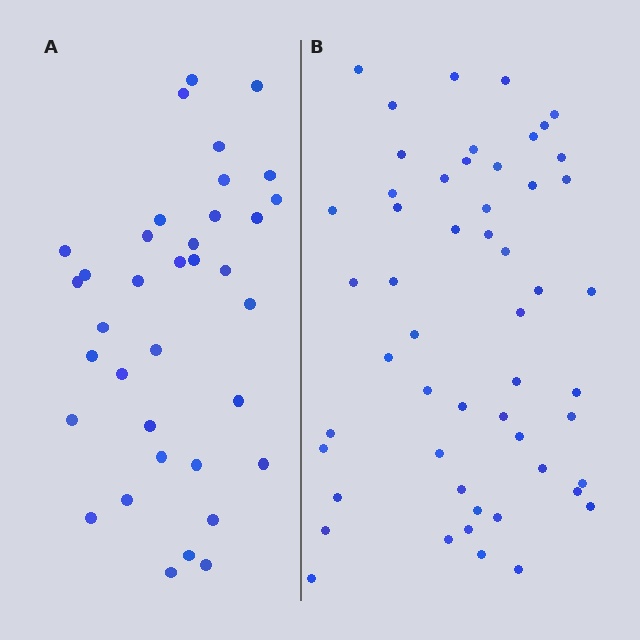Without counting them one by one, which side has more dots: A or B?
Region B (the right region) has more dots.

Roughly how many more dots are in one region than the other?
Region B has approximately 15 more dots than region A.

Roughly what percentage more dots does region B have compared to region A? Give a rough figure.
About 45% more.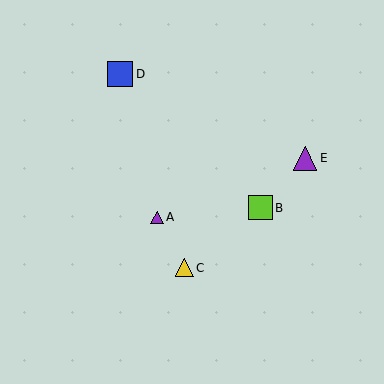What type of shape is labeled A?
Shape A is a purple triangle.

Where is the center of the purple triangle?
The center of the purple triangle is at (305, 158).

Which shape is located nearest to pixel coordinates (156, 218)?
The purple triangle (labeled A) at (157, 217) is nearest to that location.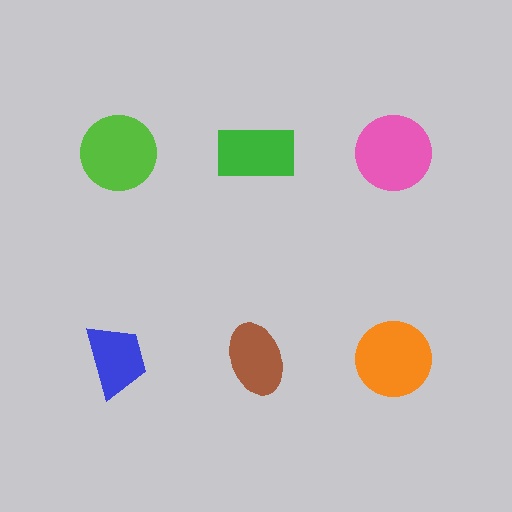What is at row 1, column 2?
A green rectangle.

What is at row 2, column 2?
A brown ellipse.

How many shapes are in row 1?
3 shapes.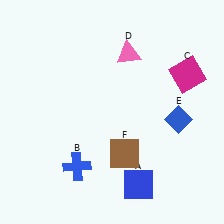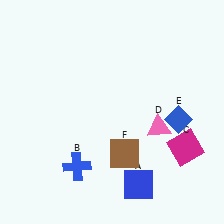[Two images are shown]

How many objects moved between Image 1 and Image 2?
2 objects moved between the two images.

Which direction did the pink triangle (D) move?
The pink triangle (D) moved down.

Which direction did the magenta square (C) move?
The magenta square (C) moved down.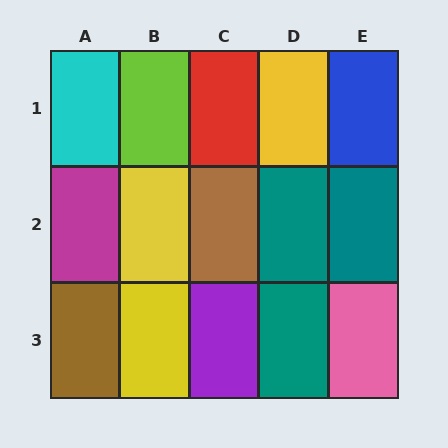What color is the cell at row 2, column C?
Brown.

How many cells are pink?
1 cell is pink.